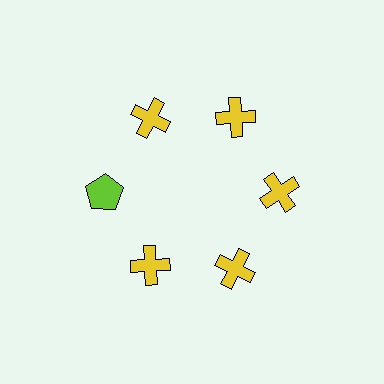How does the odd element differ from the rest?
It differs in both color (lime instead of yellow) and shape (pentagon instead of cross).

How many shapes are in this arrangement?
There are 6 shapes arranged in a ring pattern.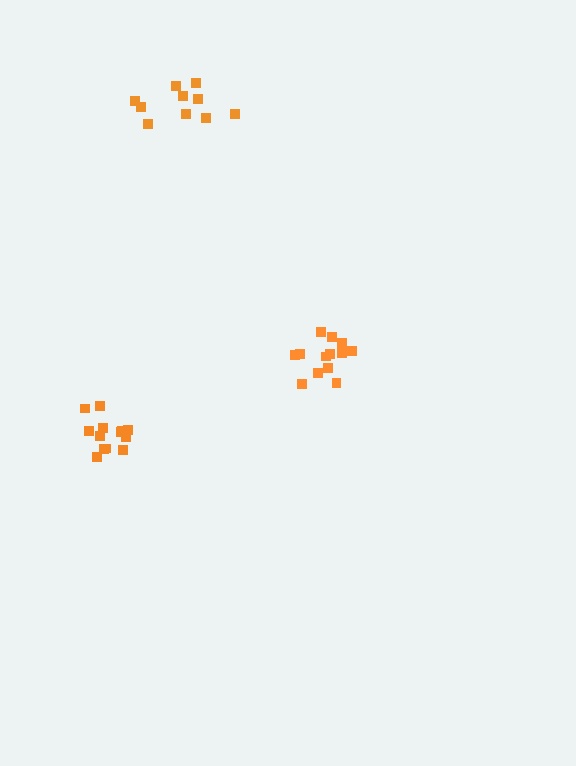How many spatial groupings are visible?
There are 3 spatial groupings.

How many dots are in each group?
Group 1: 13 dots, Group 2: 10 dots, Group 3: 13 dots (36 total).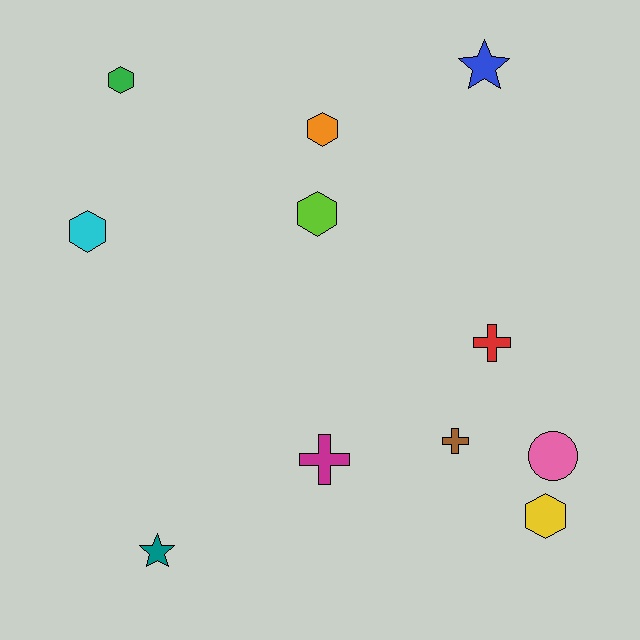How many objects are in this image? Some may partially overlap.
There are 11 objects.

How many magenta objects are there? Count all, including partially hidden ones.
There is 1 magenta object.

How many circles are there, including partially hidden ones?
There is 1 circle.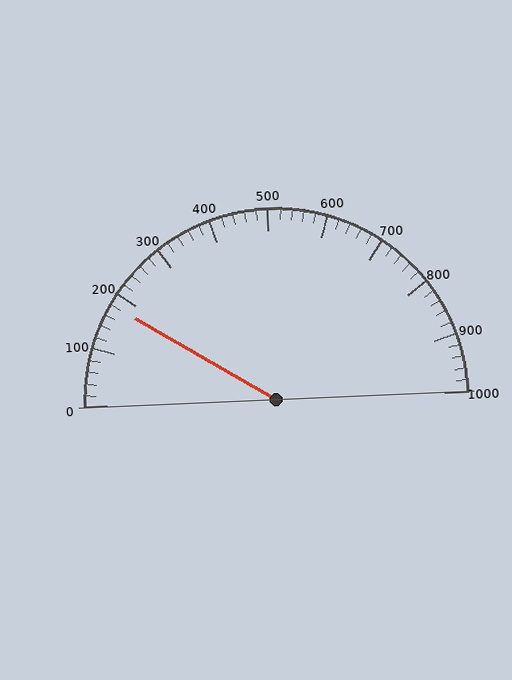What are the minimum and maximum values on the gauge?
The gauge ranges from 0 to 1000.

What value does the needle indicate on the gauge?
The needle indicates approximately 180.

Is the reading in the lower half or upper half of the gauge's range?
The reading is in the lower half of the range (0 to 1000).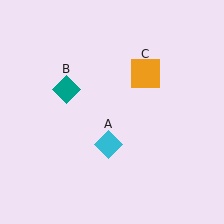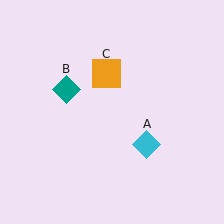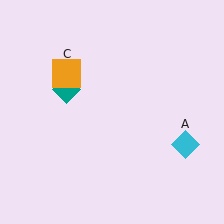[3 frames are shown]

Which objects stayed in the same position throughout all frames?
Teal diamond (object B) remained stationary.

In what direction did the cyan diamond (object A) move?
The cyan diamond (object A) moved right.